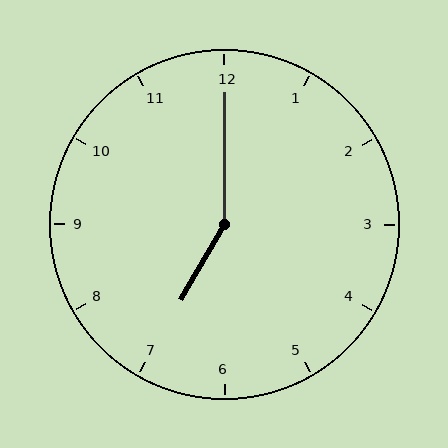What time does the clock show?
7:00.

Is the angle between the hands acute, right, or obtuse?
It is obtuse.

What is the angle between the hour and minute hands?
Approximately 150 degrees.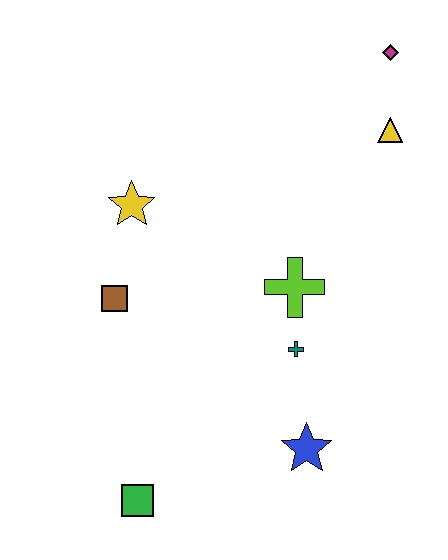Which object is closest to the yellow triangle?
The magenta diamond is closest to the yellow triangle.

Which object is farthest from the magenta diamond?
The green square is farthest from the magenta diamond.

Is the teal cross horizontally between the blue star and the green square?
Yes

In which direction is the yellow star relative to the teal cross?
The yellow star is to the left of the teal cross.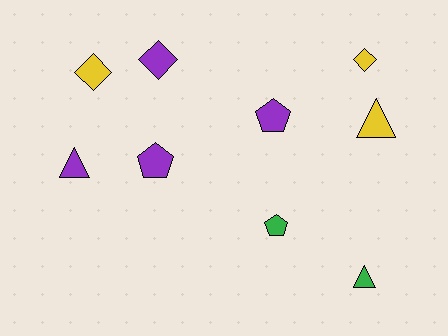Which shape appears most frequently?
Diamond, with 3 objects.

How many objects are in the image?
There are 9 objects.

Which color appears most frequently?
Purple, with 4 objects.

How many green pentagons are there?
There is 1 green pentagon.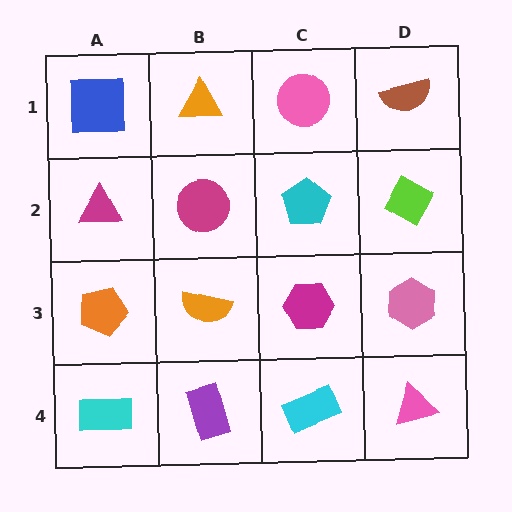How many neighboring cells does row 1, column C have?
3.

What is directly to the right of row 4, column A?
A purple rectangle.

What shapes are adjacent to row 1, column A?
A magenta triangle (row 2, column A), an orange triangle (row 1, column B).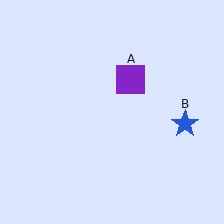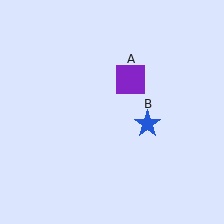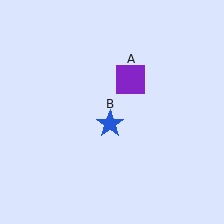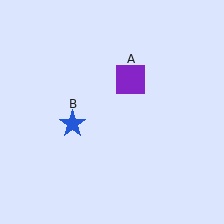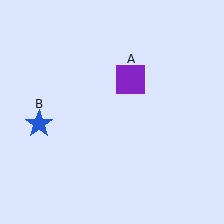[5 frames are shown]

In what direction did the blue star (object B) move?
The blue star (object B) moved left.